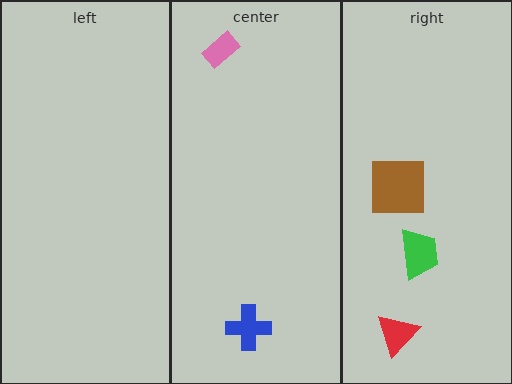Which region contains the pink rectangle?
The center region.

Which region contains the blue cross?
The center region.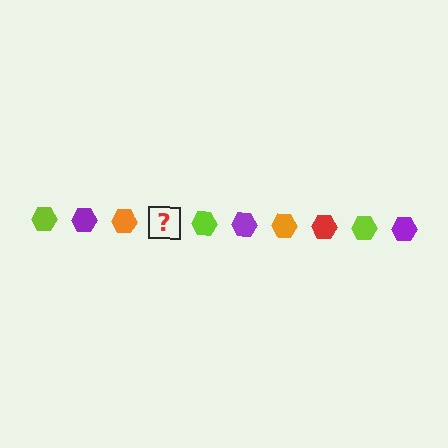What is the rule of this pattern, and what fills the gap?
The rule is that the pattern cycles through lime, purple, orange, red hexagons. The gap should be filled with a red hexagon.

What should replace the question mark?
The question mark should be replaced with a red hexagon.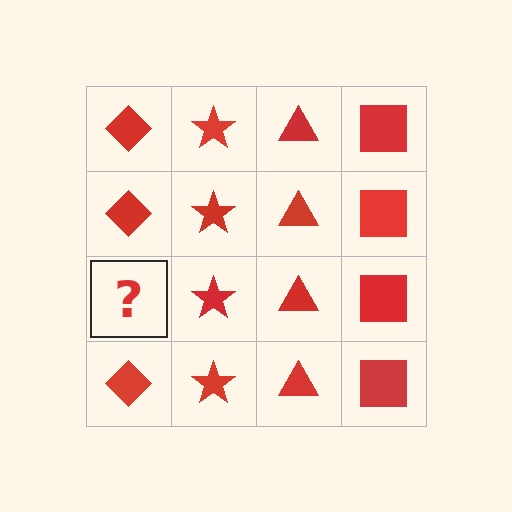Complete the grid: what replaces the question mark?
The question mark should be replaced with a red diamond.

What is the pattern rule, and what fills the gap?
The rule is that each column has a consistent shape. The gap should be filled with a red diamond.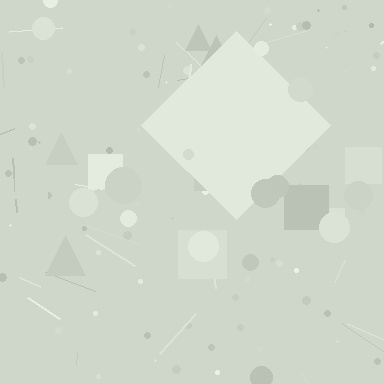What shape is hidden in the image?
A diamond is hidden in the image.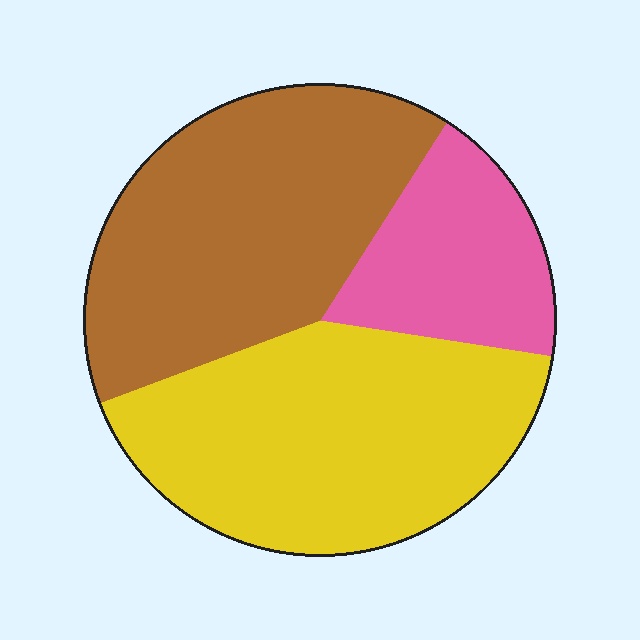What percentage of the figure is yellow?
Yellow takes up about two fifths (2/5) of the figure.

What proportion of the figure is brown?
Brown takes up between a third and a half of the figure.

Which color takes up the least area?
Pink, at roughly 20%.